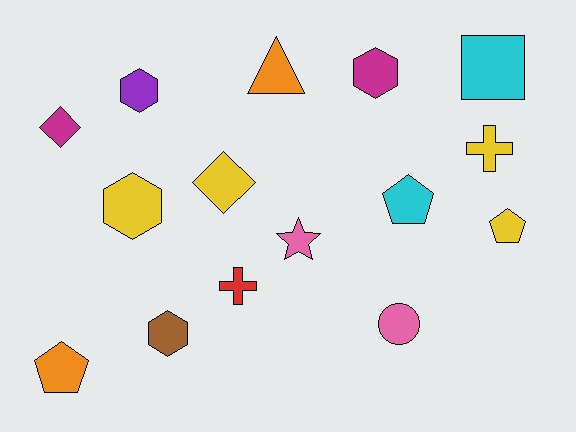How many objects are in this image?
There are 15 objects.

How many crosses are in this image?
There are 2 crosses.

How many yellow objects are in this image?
There are 4 yellow objects.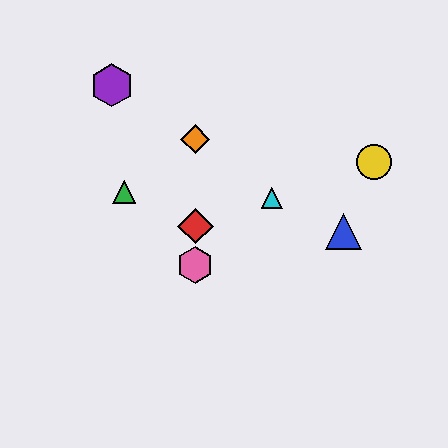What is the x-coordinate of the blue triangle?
The blue triangle is at x≈343.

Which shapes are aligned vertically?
The red diamond, the orange diamond, the pink hexagon are aligned vertically.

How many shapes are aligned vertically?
3 shapes (the red diamond, the orange diamond, the pink hexagon) are aligned vertically.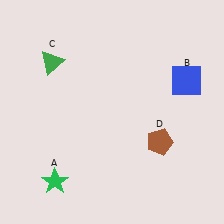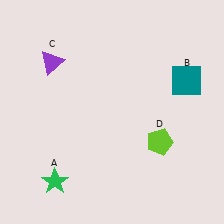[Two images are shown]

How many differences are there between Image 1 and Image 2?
There are 3 differences between the two images.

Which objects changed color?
B changed from blue to teal. C changed from green to purple. D changed from brown to lime.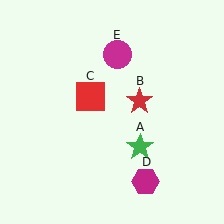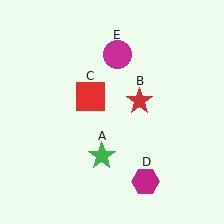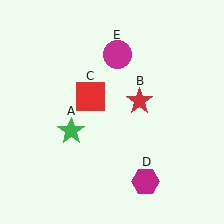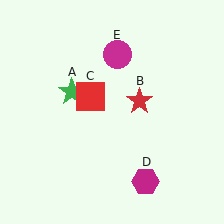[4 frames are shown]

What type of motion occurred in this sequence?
The green star (object A) rotated clockwise around the center of the scene.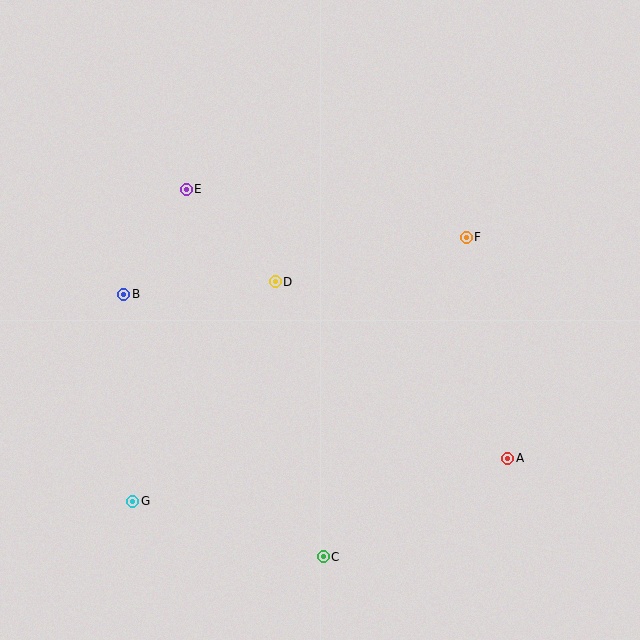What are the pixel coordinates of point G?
Point G is at (133, 501).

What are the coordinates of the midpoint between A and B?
The midpoint between A and B is at (316, 376).